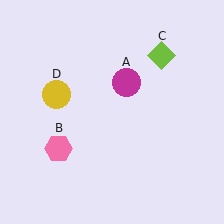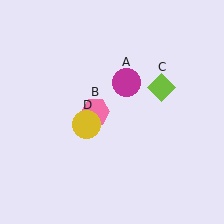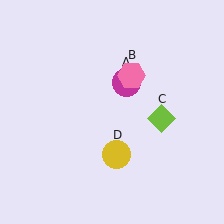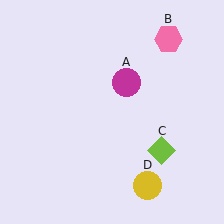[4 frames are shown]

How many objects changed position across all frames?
3 objects changed position: pink hexagon (object B), lime diamond (object C), yellow circle (object D).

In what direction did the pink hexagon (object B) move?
The pink hexagon (object B) moved up and to the right.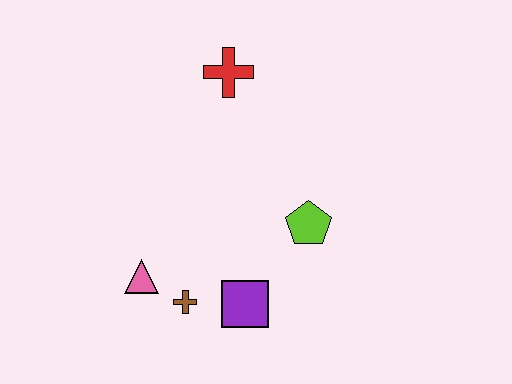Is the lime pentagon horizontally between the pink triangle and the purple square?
No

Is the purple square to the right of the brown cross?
Yes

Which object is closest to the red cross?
The lime pentagon is closest to the red cross.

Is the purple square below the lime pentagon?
Yes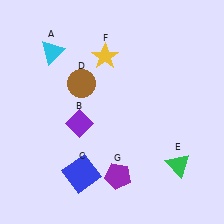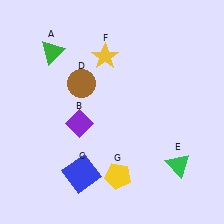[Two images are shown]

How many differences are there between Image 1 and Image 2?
There are 2 differences between the two images.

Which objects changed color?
A changed from cyan to green. G changed from purple to yellow.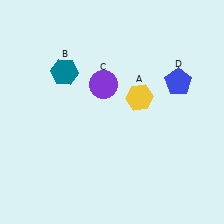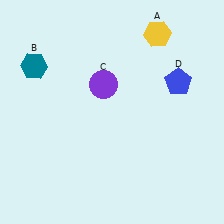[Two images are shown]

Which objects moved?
The objects that moved are: the yellow hexagon (A), the teal hexagon (B).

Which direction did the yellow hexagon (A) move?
The yellow hexagon (A) moved up.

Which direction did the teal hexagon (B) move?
The teal hexagon (B) moved left.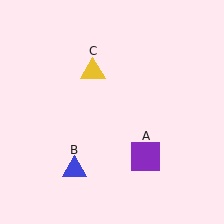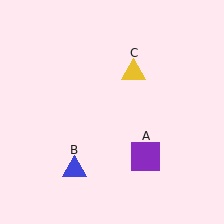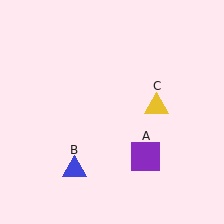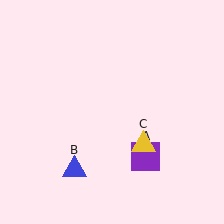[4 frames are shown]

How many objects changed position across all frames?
1 object changed position: yellow triangle (object C).